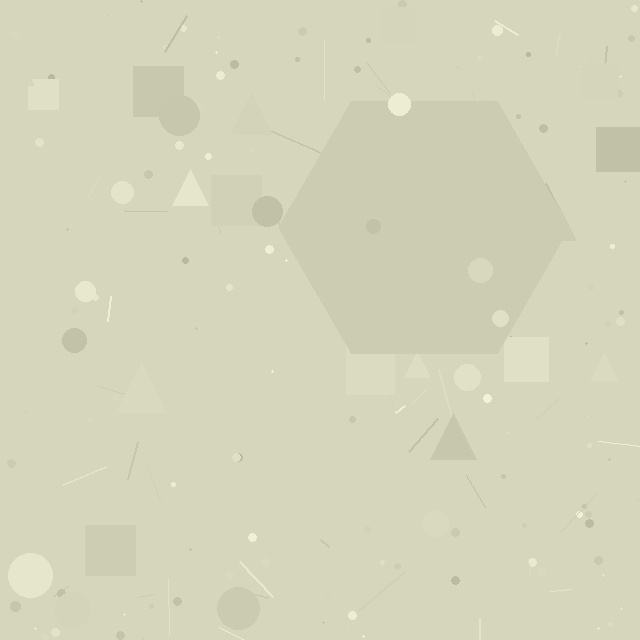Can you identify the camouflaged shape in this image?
The camouflaged shape is a hexagon.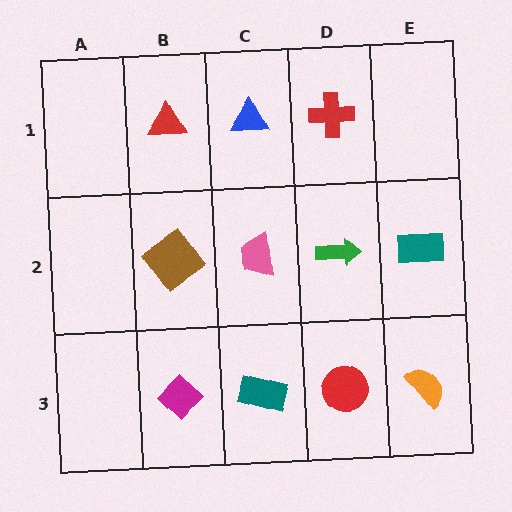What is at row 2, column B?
A brown diamond.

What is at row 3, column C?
A teal rectangle.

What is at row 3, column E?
An orange semicircle.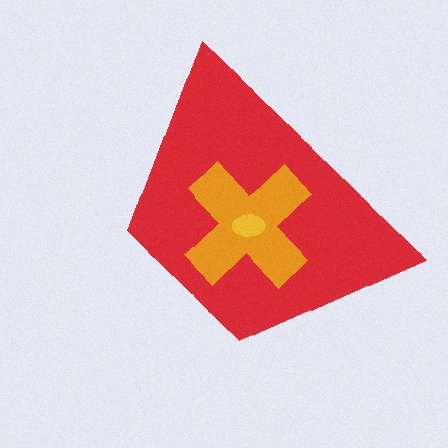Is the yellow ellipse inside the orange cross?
Yes.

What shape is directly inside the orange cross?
The yellow ellipse.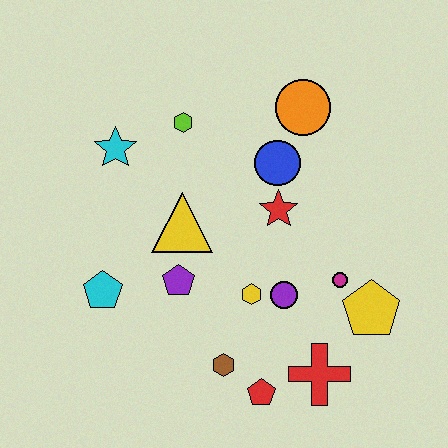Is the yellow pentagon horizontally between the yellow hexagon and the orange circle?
No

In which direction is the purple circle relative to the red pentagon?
The purple circle is above the red pentagon.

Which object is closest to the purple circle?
The yellow hexagon is closest to the purple circle.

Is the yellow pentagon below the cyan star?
Yes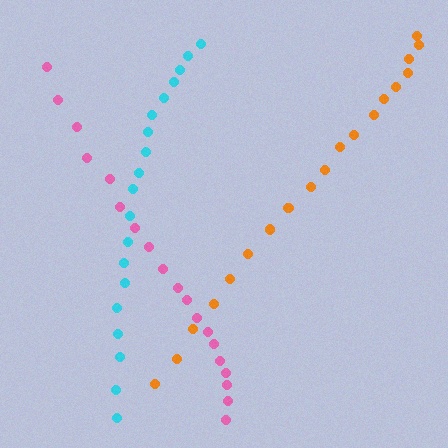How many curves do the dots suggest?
There are 3 distinct paths.